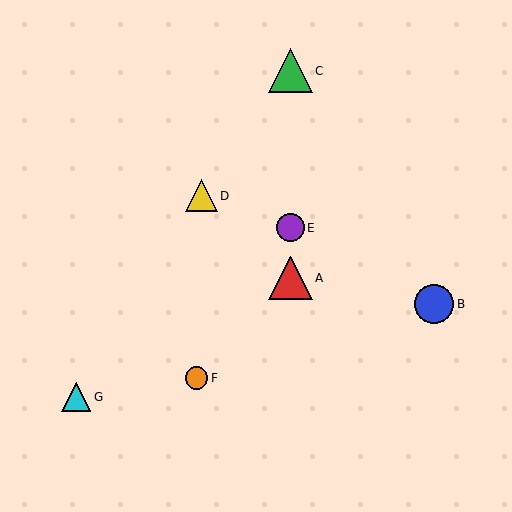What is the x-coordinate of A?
Object A is at x≈291.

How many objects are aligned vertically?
3 objects (A, C, E) are aligned vertically.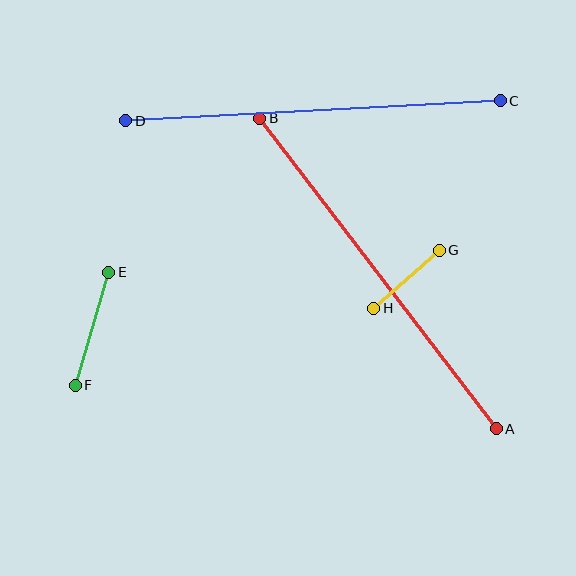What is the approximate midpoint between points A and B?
The midpoint is at approximately (378, 273) pixels.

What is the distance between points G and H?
The distance is approximately 87 pixels.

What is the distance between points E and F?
The distance is approximately 118 pixels.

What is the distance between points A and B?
The distance is approximately 390 pixels.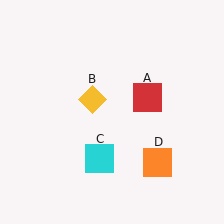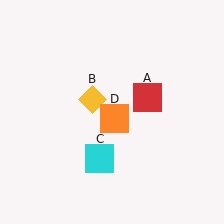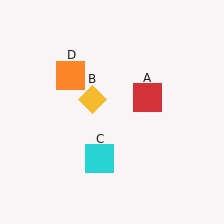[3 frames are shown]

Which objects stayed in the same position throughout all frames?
Red square (object A) and yellow diamond (object B) and cyan square (object C) remained stationary.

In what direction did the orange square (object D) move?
The orange square (object D) moved up and to the left.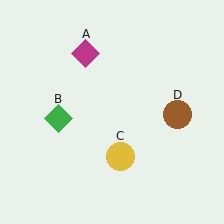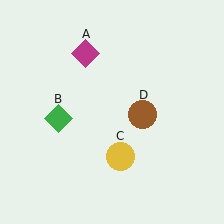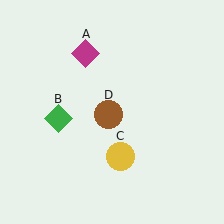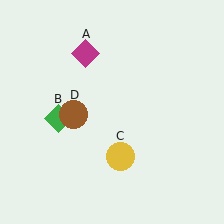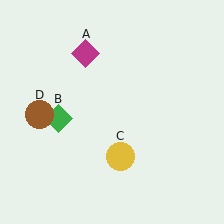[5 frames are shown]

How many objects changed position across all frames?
1 object changed position: brown circle (object D).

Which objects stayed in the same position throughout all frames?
Magenta diamond (object A) and green diamond (object B) and yellow circle (object C) remained stationary.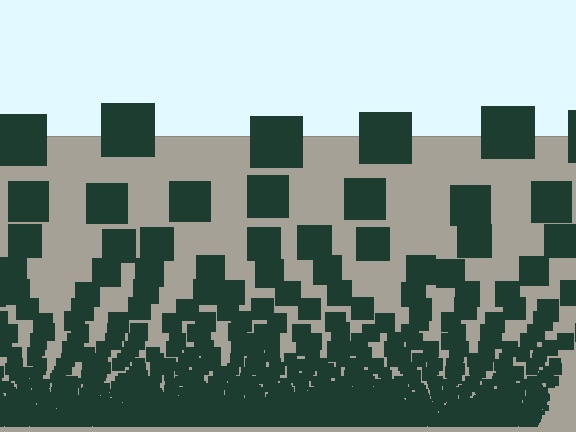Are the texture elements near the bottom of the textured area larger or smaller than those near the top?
Smaller. The gradient is inverted — elements near the bottom are smaller and denser.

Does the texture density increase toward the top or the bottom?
Density increases toward the bottom.